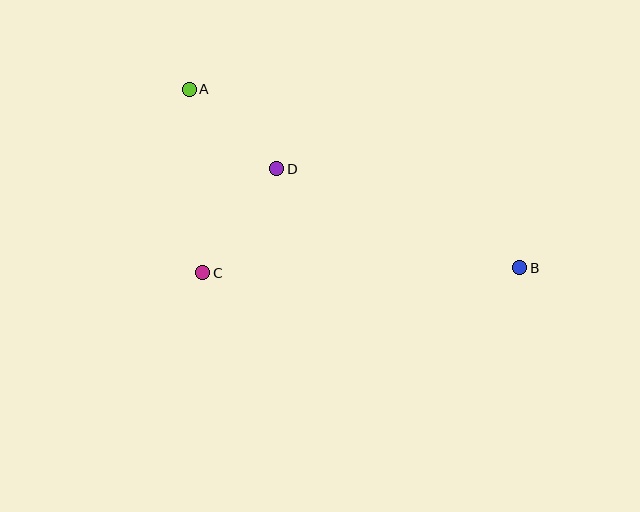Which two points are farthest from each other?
Points A and B are farthest from each other.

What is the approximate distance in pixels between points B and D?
The distance between B and D is approximately 262 pixels.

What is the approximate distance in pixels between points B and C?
The distance between B and C is approximately 317 pixels.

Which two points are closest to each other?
Points A and D are closest to each other.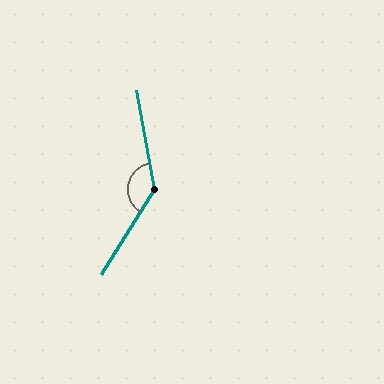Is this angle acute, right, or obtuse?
It is obtuse.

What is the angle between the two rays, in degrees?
Approximately 138 degrees.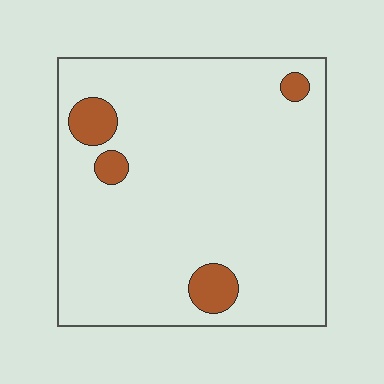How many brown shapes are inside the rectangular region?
4.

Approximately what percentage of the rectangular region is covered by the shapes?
Approximately 10%.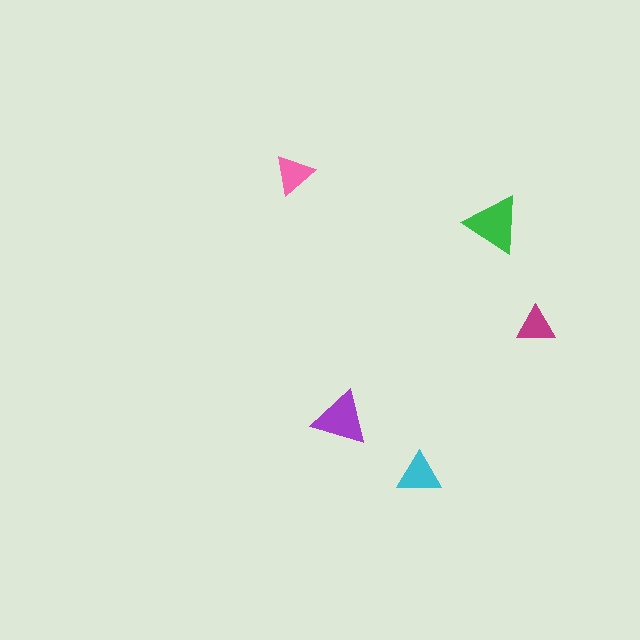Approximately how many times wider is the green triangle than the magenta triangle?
About 1.5 times wider.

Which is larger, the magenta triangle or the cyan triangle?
The cyan one.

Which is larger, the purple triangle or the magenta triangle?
The purple one.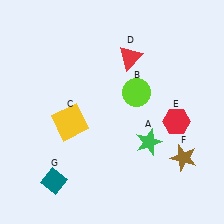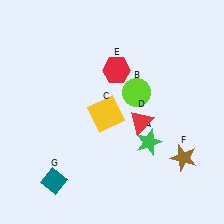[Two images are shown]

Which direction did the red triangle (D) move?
The red triangle (D) moved down.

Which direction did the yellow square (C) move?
The yellow square (C) moved right.